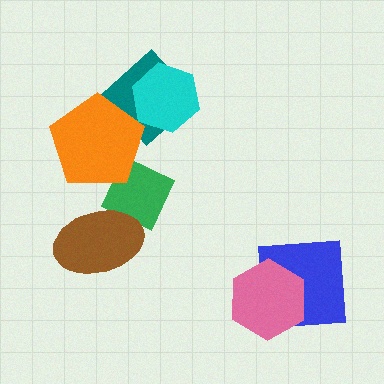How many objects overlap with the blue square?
1 object overlaps with the blue square.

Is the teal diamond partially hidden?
Yes, it is partially covered by another shape.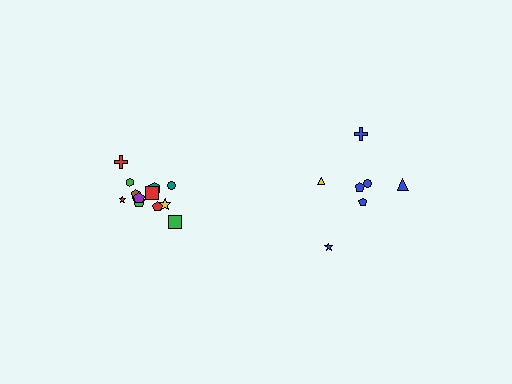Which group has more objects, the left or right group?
The left group.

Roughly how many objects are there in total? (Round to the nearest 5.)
Roughly 20 objects in total.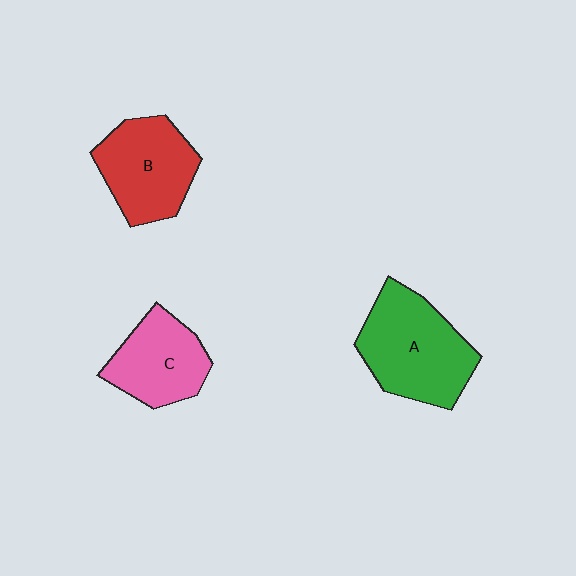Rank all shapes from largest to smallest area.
From largest to smallest: A (green), B (red), C (pink).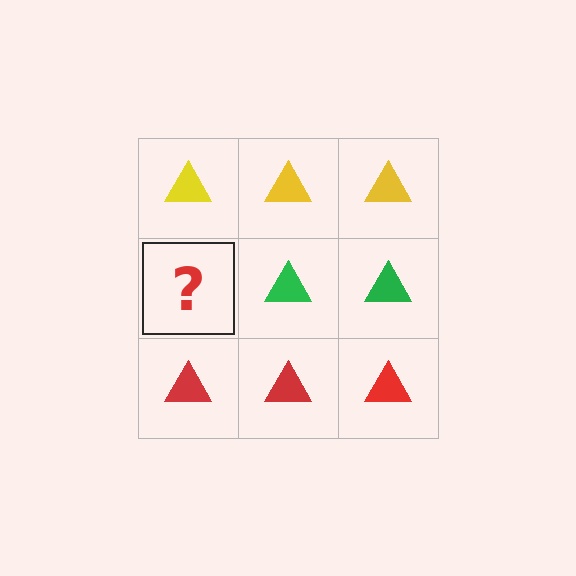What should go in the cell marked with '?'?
The missing cell should contain a green triangle.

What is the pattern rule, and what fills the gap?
The rule is that each row has a consistent color. The gap should be filled with a green triangle.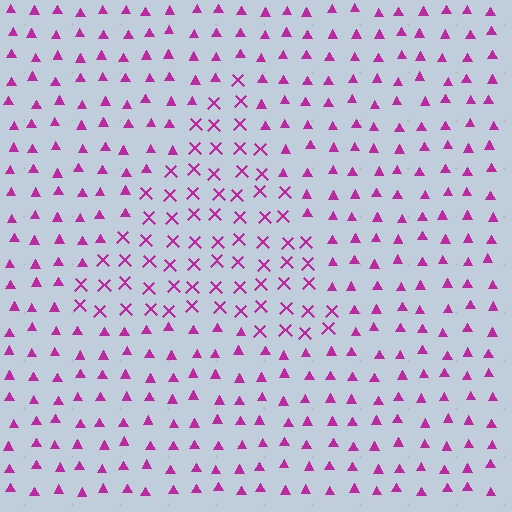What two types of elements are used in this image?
The image uses X marks inside the triangle region and triangles outside it.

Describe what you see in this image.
The image is filled with small magenta elements arranged in a uniform grid. A triangle-shaped region contains X marks, while the surrounding area contains triangles. The boundary is defined purely by the change in element shape.